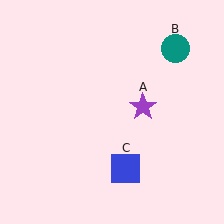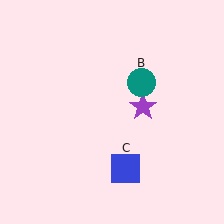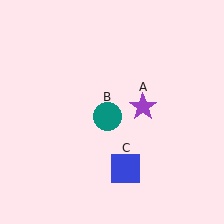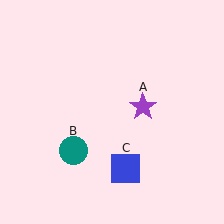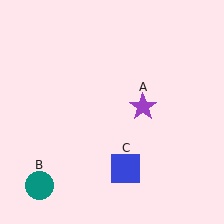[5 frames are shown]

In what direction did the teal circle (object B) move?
The teal circle (object B) moved down and to the left.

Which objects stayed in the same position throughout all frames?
Purple star (object A) and blue square (object C) remained stationary.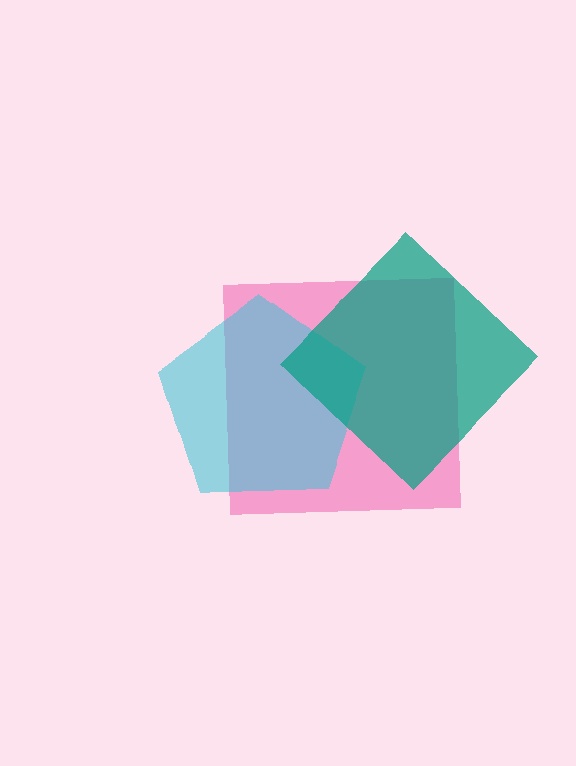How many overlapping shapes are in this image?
There are 3 overlapping shapes in the image.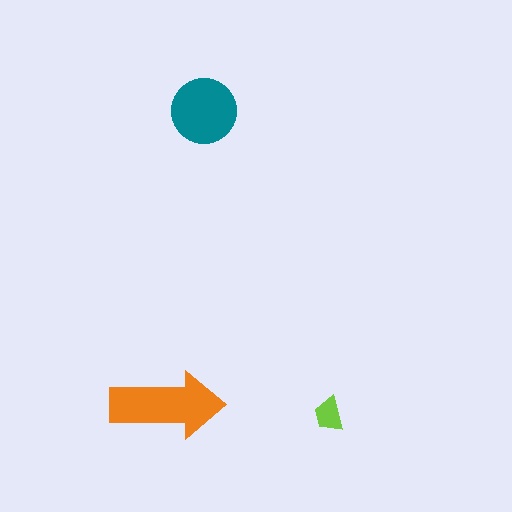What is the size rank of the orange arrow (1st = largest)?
1st.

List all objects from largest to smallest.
The orange arrow, the teal circle, the lime trapezoid.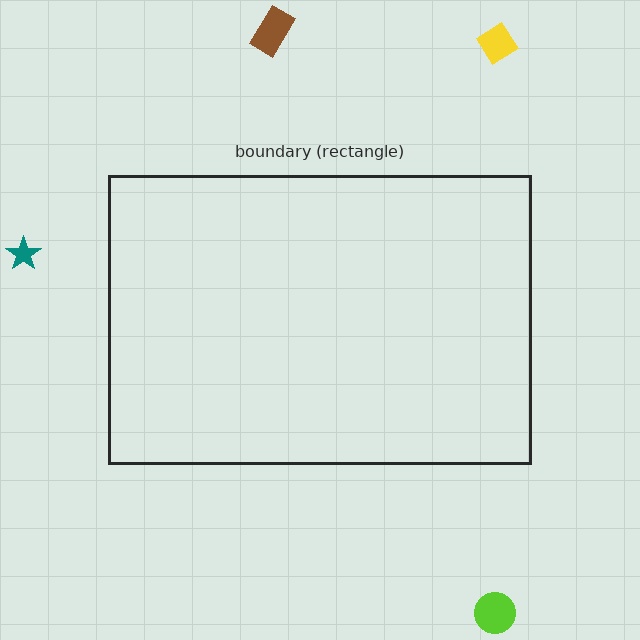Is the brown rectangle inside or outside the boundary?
Outside.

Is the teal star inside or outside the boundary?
Outside.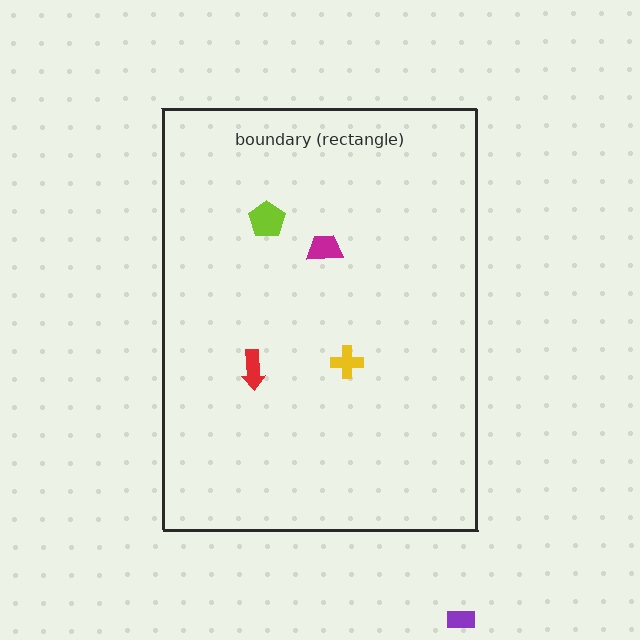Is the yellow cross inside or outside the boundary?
Inside.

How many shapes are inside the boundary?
4 inside, 1 outside.